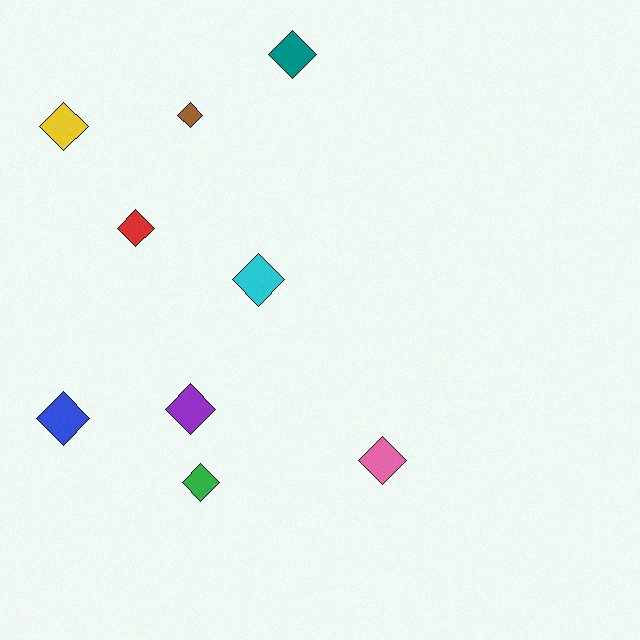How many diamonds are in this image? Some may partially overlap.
There are 9 diamonds.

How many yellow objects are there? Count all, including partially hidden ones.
There is 1 yellow object.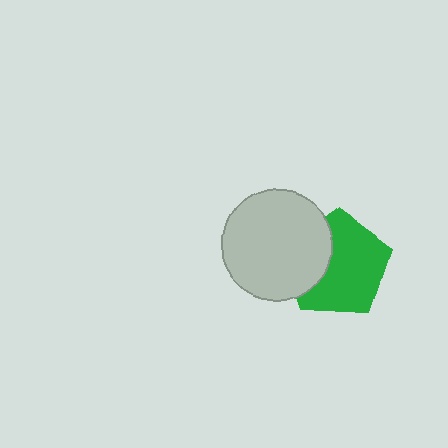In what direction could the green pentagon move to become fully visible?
The green pentagon could move right. That would shift it out from behind the light gray circle entirely.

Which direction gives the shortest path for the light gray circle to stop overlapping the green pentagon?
Moving left gives the shortest separation.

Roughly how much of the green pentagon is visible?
Most of it is visible (roughly 68%).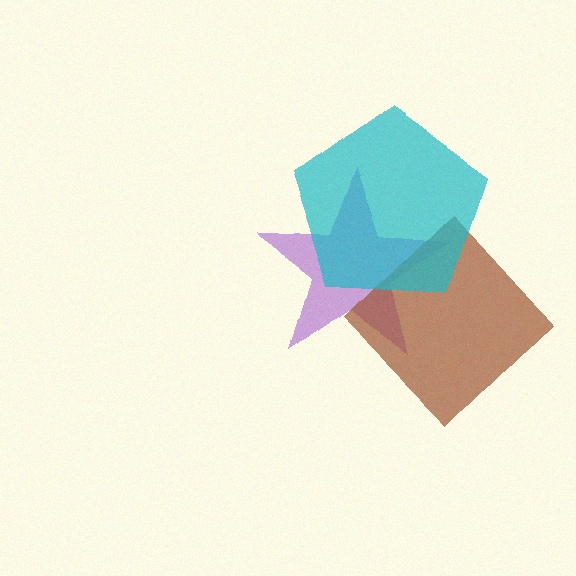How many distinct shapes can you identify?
There are 3 distinct shapes: a purple star, a brown diamond, a cyan pentagon.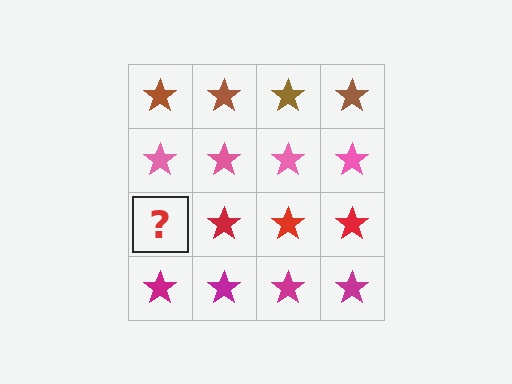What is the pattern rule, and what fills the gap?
The rule is that each row has a consistent color. The gap should be filled with a red star.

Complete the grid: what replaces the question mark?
The question mark should be replaced with a red star.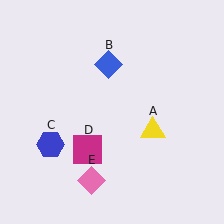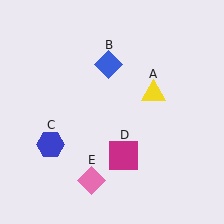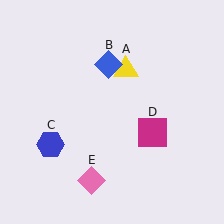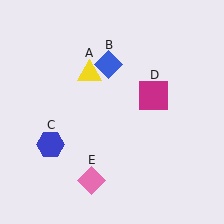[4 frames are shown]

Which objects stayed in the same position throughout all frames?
Blue diamond (object B) and blue hexagon (object C) and pink diamond (object E) remained stationary.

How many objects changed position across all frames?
2 objects changed position: yellow triangle (object A), magenta square (object D).